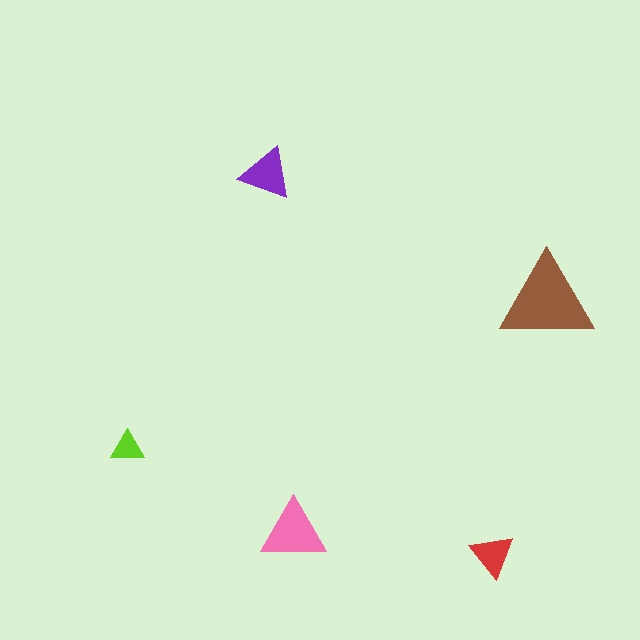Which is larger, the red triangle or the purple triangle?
The purple one.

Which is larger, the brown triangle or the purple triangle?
The brown one.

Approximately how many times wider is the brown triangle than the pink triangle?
About 1.5 times wider.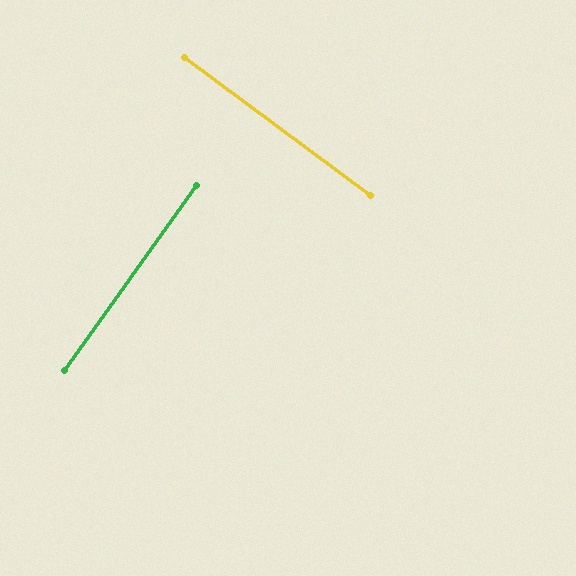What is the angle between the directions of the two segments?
Approximately 89 degrees.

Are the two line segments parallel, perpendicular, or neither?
Perpendicular — they meet at approximately 89°.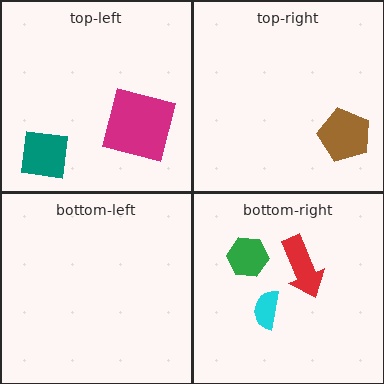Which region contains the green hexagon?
The bottom-right region.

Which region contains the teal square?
The top-left region.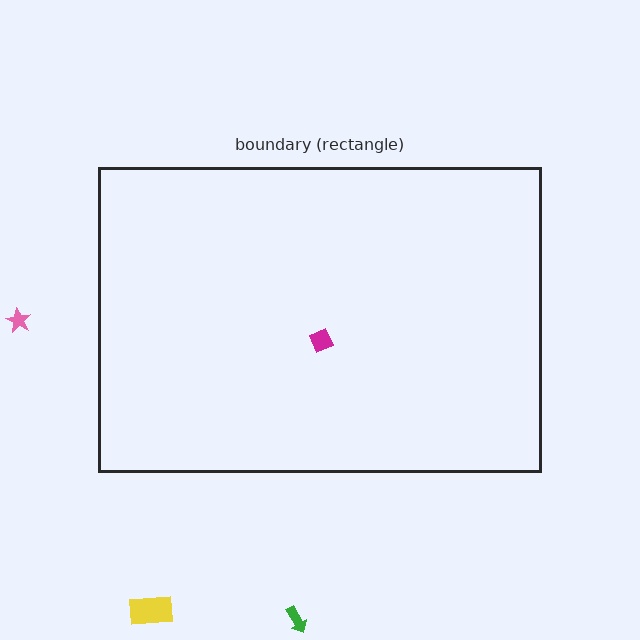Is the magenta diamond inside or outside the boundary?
Inside.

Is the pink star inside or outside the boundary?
Outside.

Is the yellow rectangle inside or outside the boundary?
Outside.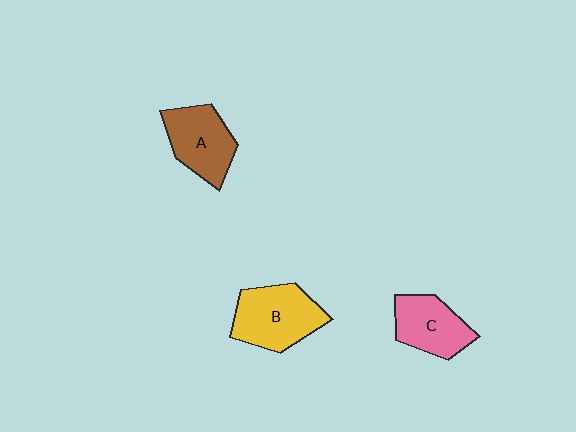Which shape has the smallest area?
Shape C (pink).